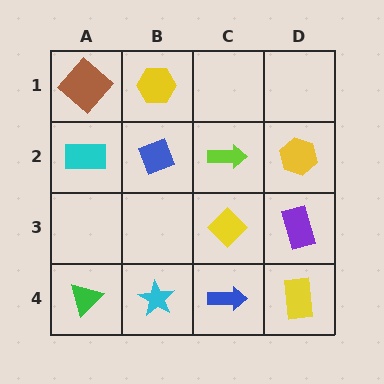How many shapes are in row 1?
2 shapes.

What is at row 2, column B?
A blue diamond.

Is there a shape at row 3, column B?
No, that cell is empty.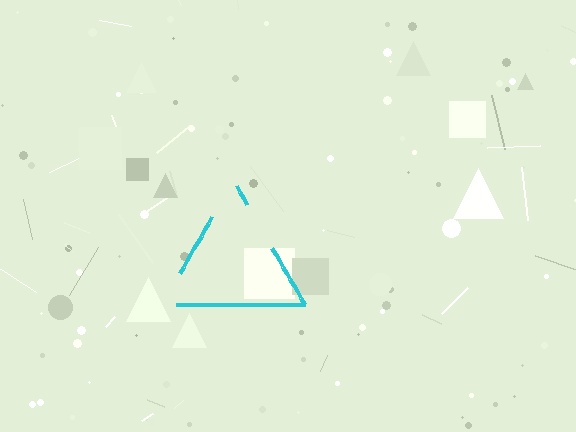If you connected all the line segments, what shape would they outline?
They would outline a triangle.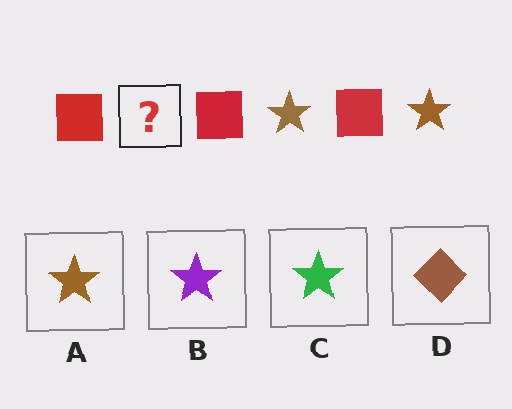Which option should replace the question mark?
Option A.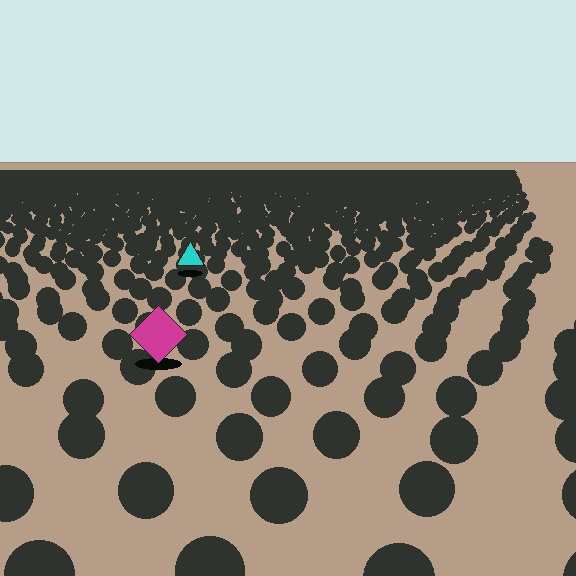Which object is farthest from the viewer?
The cyan triangle is farthest from the viewer. It appears smaller and the ground texture around it is denser.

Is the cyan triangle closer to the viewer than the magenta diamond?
No. The magenta diamond is closer — you can tell from the texture gradient: the ground texture is coarser near it.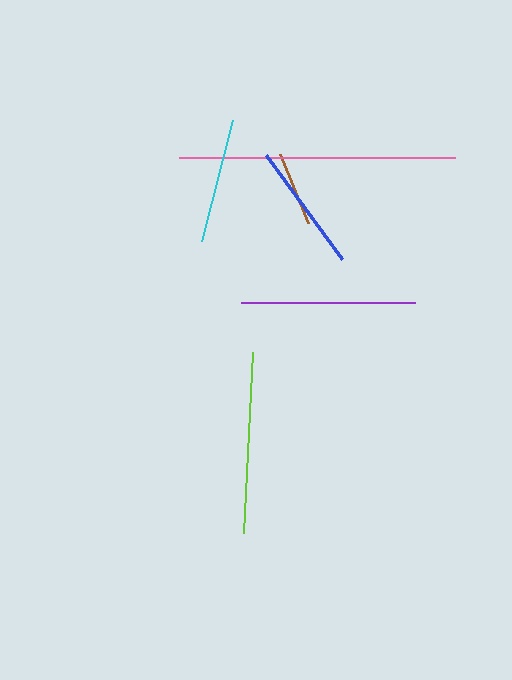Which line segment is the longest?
The pink line is the longest at approximately 276 pixels.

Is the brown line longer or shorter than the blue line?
The blue line is longer than the brown line.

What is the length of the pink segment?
The pink segment is approximately 276 pixels long.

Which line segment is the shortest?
The brown line is the shortest at approximately 74 pixels.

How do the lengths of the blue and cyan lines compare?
The blue and cyan lines are approximately the same length.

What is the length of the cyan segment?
The cyan segment is approximately 125 pixels long.